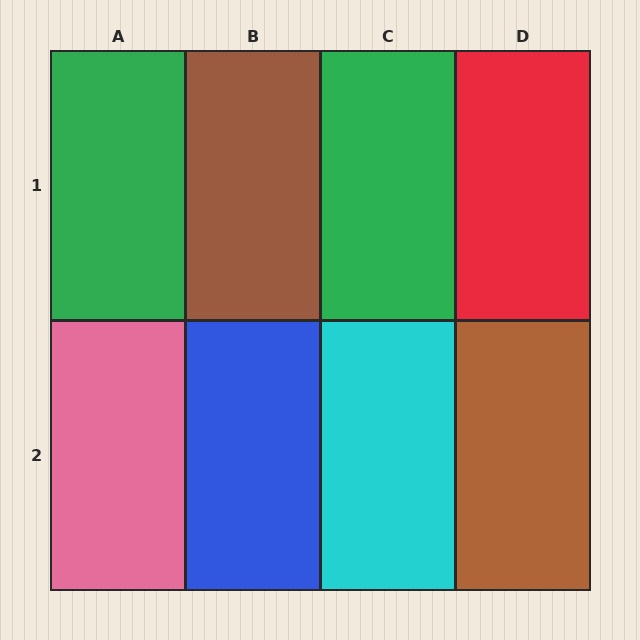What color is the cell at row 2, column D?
Brown.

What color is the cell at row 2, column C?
Cyan.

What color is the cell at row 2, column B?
Blue.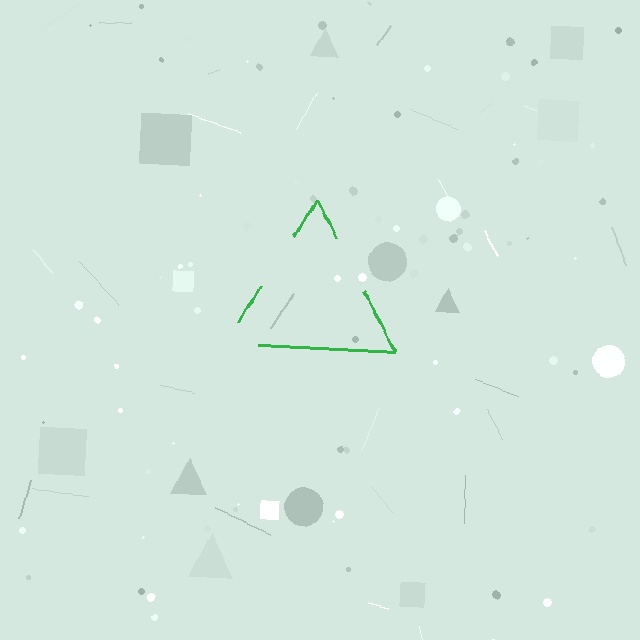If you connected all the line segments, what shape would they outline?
They would outline a triangle.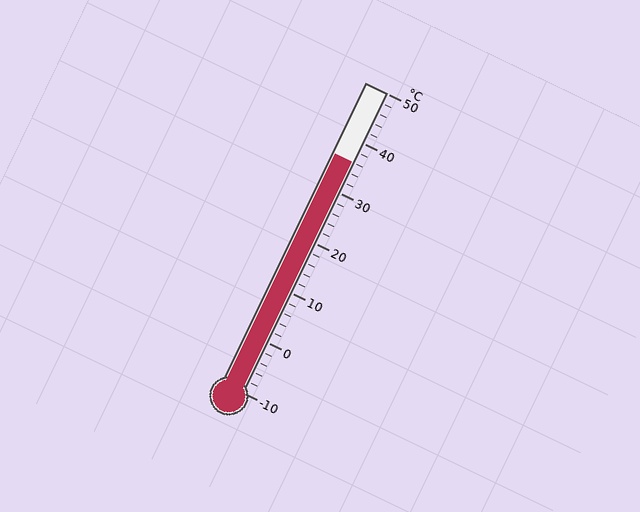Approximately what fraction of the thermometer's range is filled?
The thermometer is filled to approximately 75% of its range.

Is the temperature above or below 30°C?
The temperature is above 30°C.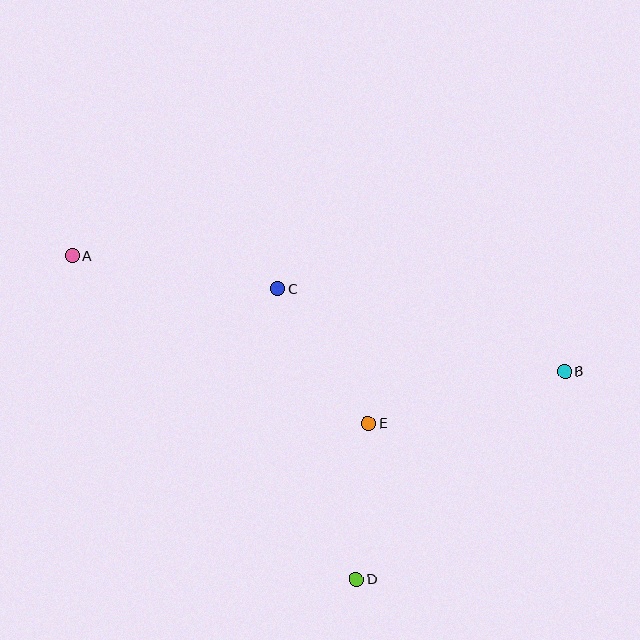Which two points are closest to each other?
Points D and E are closest to each other.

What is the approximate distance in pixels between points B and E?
The distance between B and E is approximately 203 pixels.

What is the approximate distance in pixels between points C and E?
The distance between C and E is approximately 162 pixels.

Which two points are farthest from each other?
Points A and B are farthest from each other.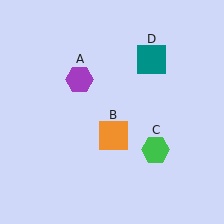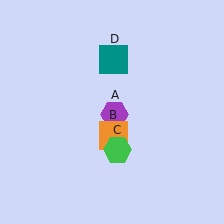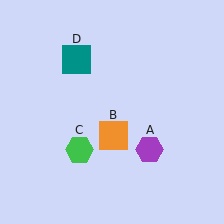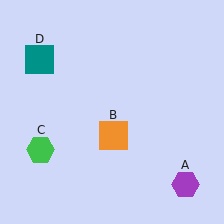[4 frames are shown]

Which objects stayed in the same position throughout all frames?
Orange square (object B) remained stationary.